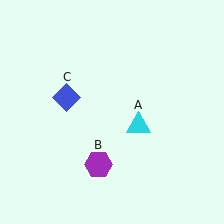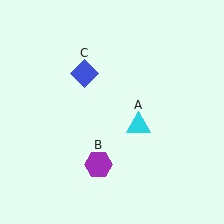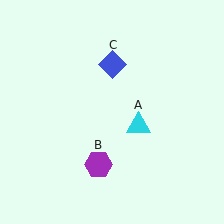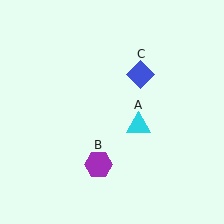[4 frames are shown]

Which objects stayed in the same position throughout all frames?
Cyan triangle (object A) and purple hexagon (object B) remained stationary.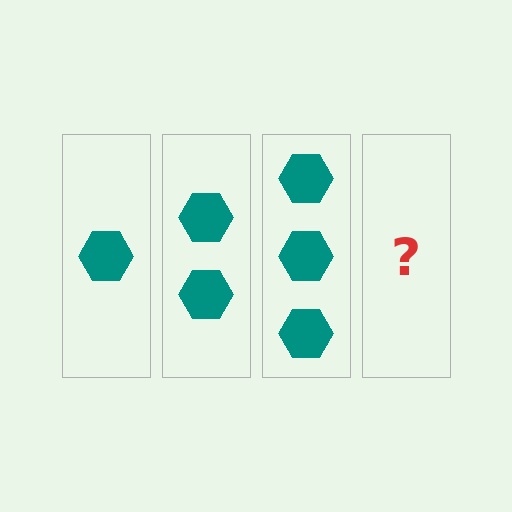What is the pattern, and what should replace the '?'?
The pattern is that each step adds one more hexagon. The '?' should be 4 hexagons.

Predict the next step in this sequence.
The next step is 4 hexagons.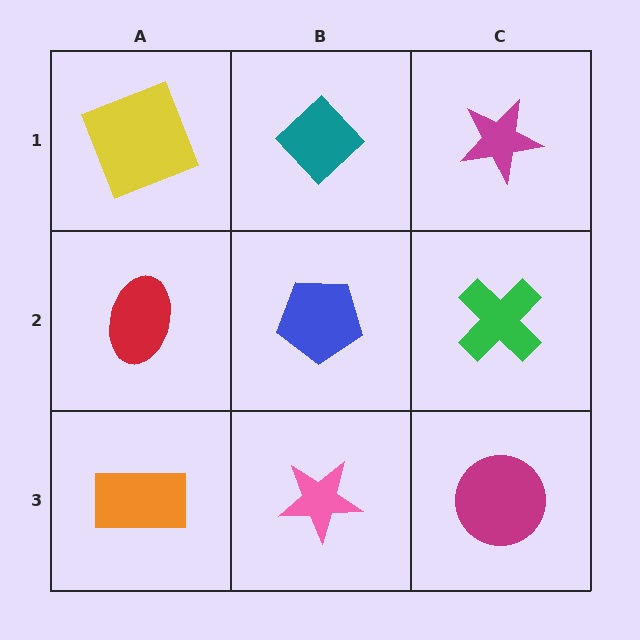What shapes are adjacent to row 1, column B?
A blue pentagon (row 2, column B), a yellow square (row 1, column A), a magenta star (row 1, column C).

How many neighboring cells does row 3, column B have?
3.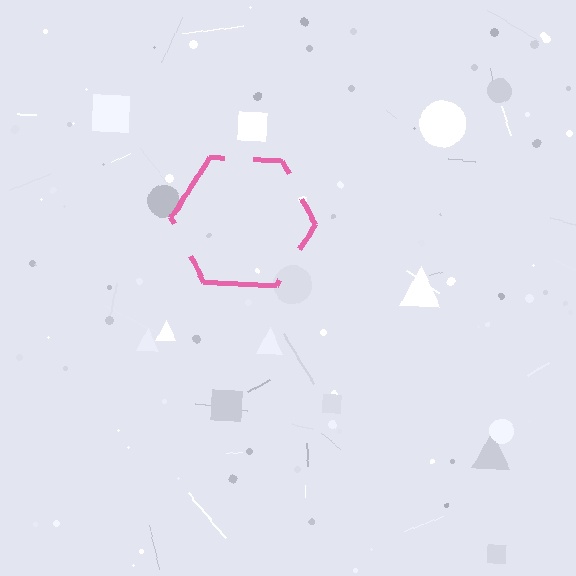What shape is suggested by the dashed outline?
The dashed outline suggests a hexagon.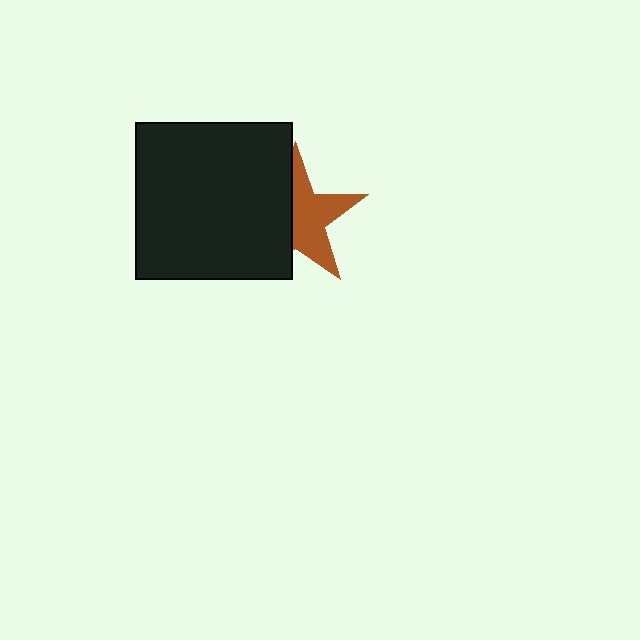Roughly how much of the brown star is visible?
About half of it is visible (roughly 53%).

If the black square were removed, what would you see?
You would see the complete brown star.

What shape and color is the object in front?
The object in front is a black square.